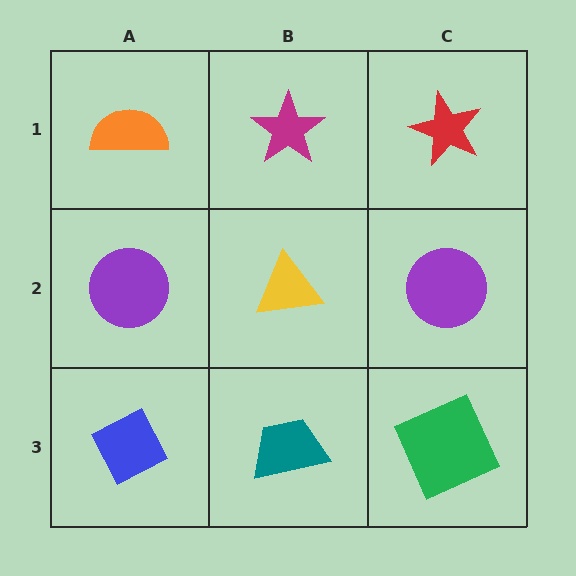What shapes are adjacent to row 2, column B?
A magenta star (row 1, column B), a teal trapezoid (row 3, column B), a purple circle (row 2, column A), a purple circle (row 2, column C).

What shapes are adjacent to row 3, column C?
A purple circle (row 2, column C), a teal trapezoid (row 3, column B).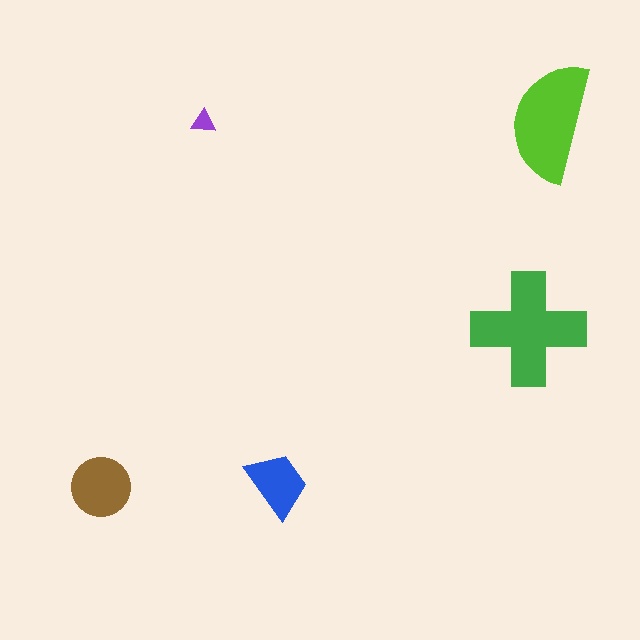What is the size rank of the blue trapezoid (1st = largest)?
4th.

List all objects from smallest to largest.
The purple triangle, the blue trapezoid, the brown circle, the lime semicircle, the green cross.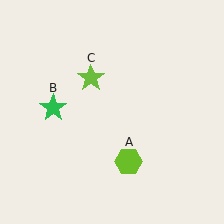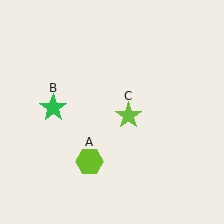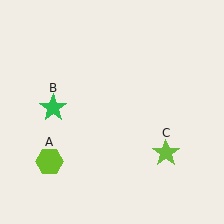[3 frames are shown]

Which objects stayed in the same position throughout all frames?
Green star (object B) remained stationary.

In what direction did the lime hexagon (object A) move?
The lime hexagon (object A) moved left.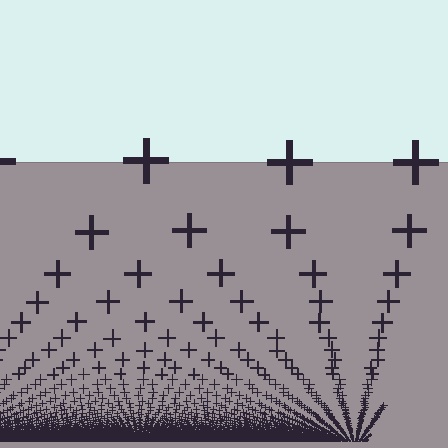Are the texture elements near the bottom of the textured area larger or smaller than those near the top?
Smaller. The gradient is inverted — elements near the bottom are smaller and denser.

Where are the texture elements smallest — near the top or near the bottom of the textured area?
Near the bottom.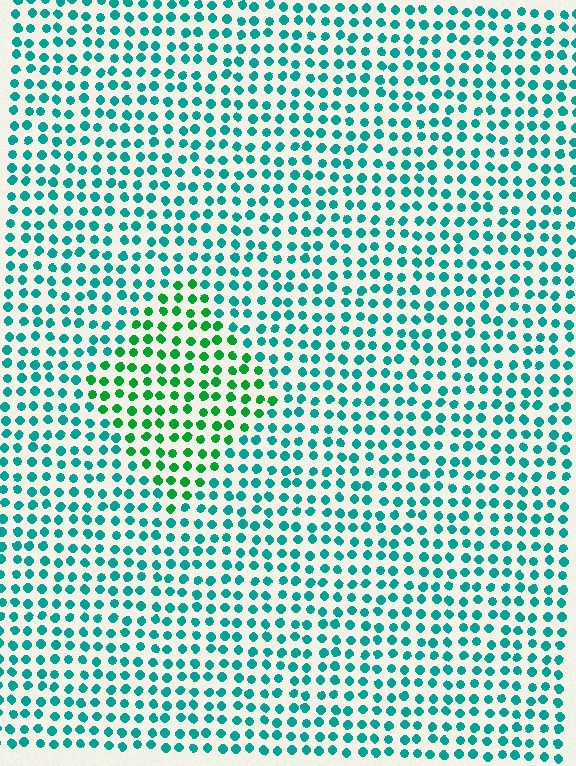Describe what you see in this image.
The image is filled with small teal elements in a uniform arrangement. A diamond-shaped region is visible where the elements are tinted to a slightly different hue, forming a subtle color boundary.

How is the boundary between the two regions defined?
The boundary is defined purely by a slight shift in hue (about 38 degrees). Spacing, size, and orientation are identical on both sides.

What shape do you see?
I see a diamond.